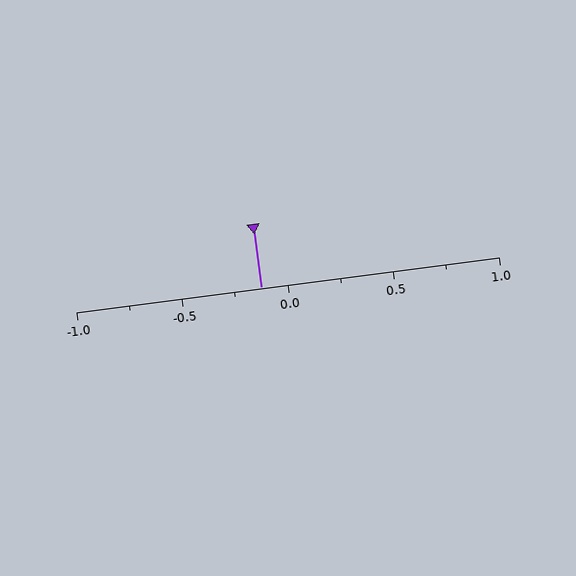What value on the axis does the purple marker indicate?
The marker indicates approximately -0.12.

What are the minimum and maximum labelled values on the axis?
The axis runs from -1.0 to 1.0.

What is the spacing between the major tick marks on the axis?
The major ticks are spaced 0.5 apart.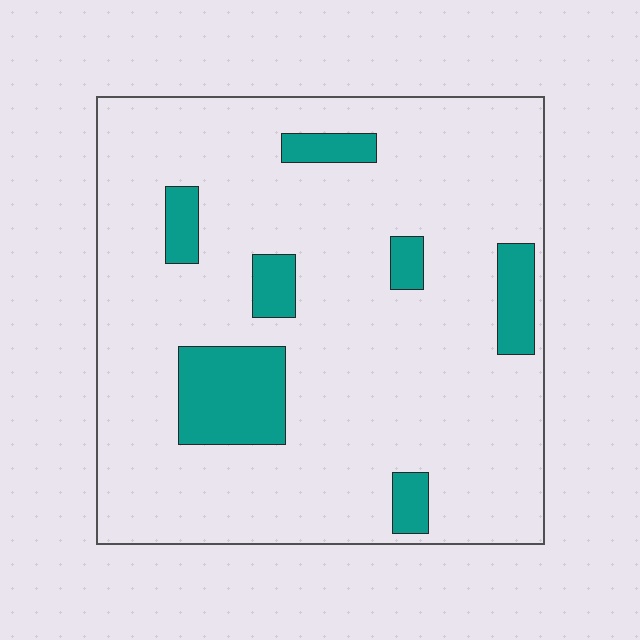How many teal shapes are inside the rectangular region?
7.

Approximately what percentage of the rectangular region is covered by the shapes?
Approximately 15%.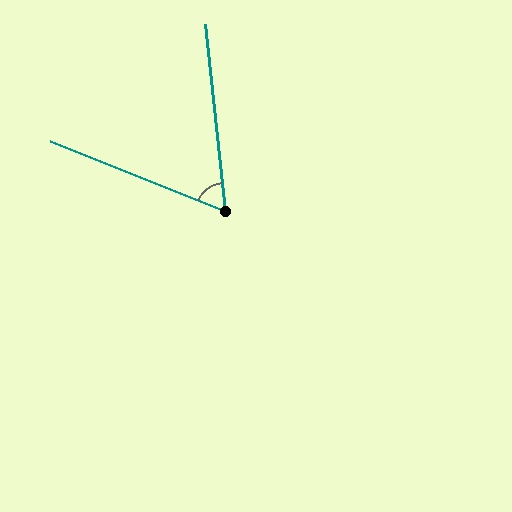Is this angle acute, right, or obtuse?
It is acute.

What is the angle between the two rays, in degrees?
Approximately 62 degrees.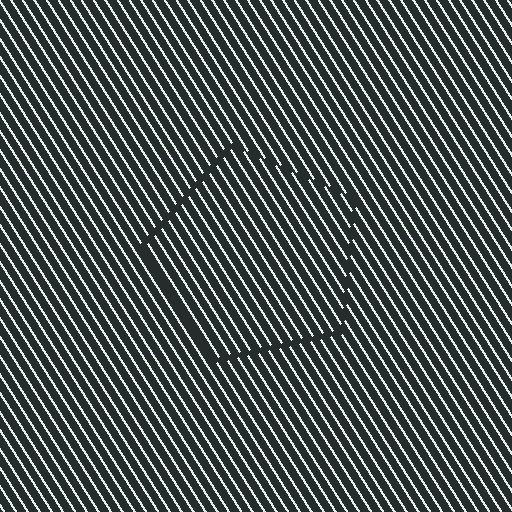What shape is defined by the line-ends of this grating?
An illusory pentagon. The interior of the shape contains the same grating, shifted by half a period — the contour is defined by the phase discontinuity where line-ends from the inner and outer gratings abut.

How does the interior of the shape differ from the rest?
The interior of the shape contains the same grating, shifted by half a period — the contour is defined by the phase discontinuity where line-ends from the inner and outer gratings abut.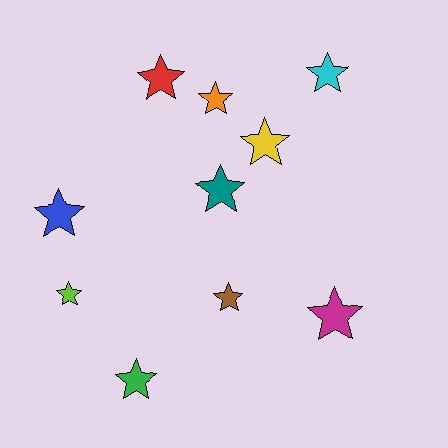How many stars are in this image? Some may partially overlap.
There are 10 stars.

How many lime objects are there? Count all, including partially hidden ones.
There is 1 lime object.